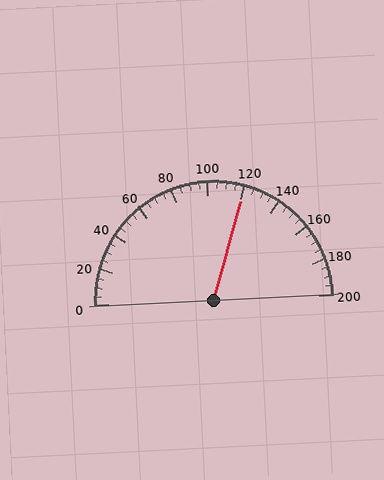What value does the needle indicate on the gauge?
The needle indicates approximately 120.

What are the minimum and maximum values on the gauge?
The gauge ranges from 0 to 200.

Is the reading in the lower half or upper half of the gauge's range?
The reading is in the upper half of the range (0 to 200).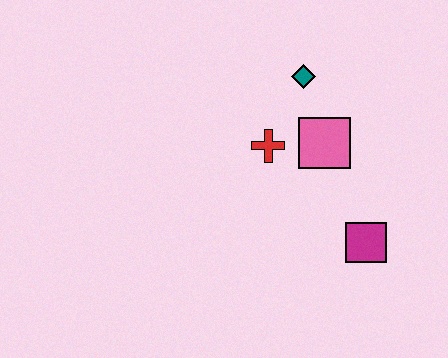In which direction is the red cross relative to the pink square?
The red cross is to the left of the pink square.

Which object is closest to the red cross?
The pink square is closest to the red cross.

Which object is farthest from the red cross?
The magenta square is farthest from the red cross.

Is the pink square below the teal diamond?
Yes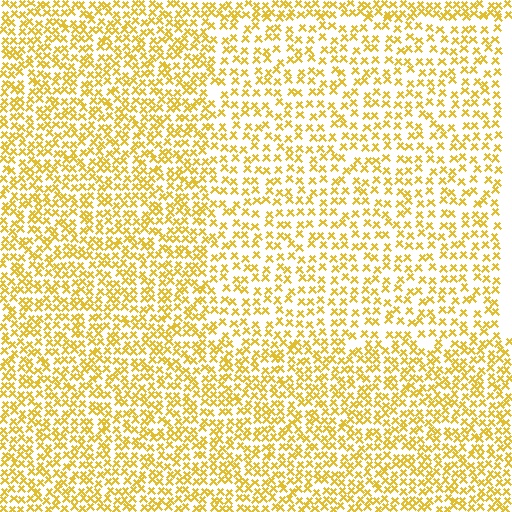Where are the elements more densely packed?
The elements are more densely packed outside the rectangle boundary.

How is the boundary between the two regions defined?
The boundary is defined by a change in element density (approximately 1.6x ratio). All elements are the same color, size, and shape.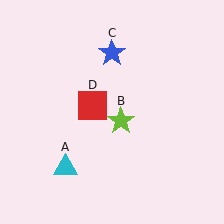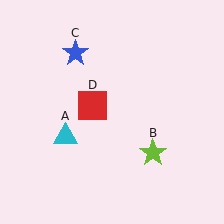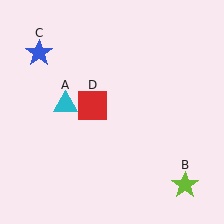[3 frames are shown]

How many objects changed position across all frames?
3 objects changed position: cyan triangle (object A), lime star (object B), blue star (object C).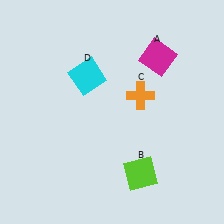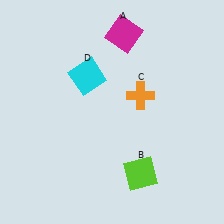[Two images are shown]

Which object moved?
The magenta square (A) moved left.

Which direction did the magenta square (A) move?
The magenta square (A) moved left.